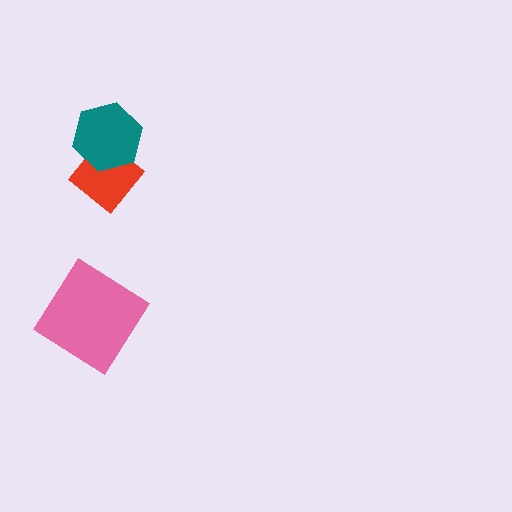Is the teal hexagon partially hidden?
No, no other shape covers it.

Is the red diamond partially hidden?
Yes, it is partially covered by another shape.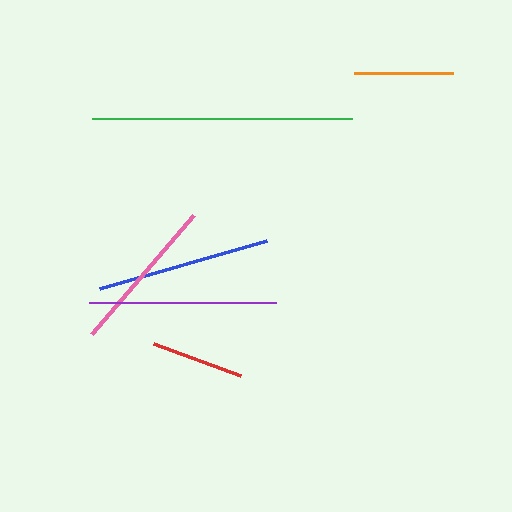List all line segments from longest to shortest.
From longest to shortest: green, purple, blue, pink, orange, red.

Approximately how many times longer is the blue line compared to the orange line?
The blue line is approximately 1.8 times the length of the orange line.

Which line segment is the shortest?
The red line is the shortest at approximately 93 pixels.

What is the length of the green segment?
The green segment is approximately 260 pixels long.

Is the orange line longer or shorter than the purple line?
The purple line is longer than the orange line.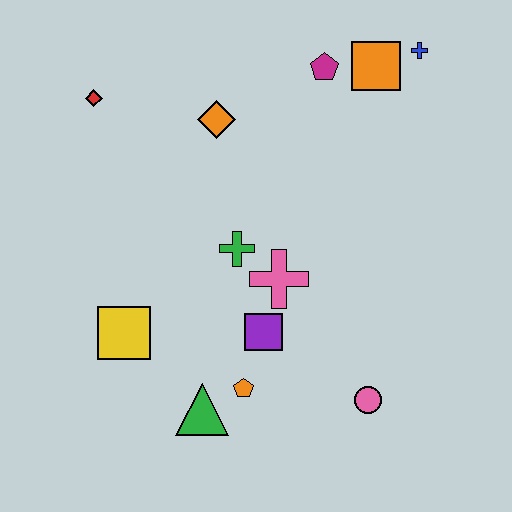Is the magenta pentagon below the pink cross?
No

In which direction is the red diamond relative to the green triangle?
The red diamond is above the green triangle.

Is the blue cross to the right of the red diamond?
Yes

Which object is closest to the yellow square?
The green triangle is closest to the yellow square.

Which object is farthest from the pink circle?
The red diamond is farthest from the pink circle.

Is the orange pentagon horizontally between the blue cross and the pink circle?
No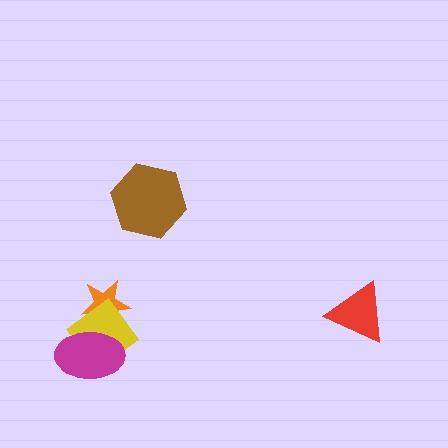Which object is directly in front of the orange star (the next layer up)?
The yellow diamond is directly in front of the orange star.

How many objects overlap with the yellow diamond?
2 objects overlap with the yellow diamond.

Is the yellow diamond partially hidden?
Yes, it is partially covered by another shape.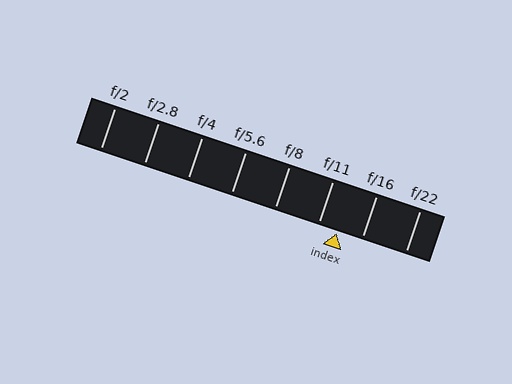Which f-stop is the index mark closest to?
The index mark is closest to f/11.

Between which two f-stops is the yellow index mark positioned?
The index mark is between f/11 and f/16.